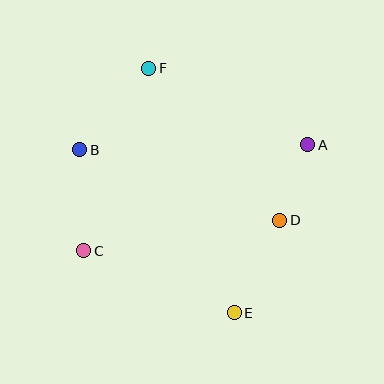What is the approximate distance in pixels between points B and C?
The distance between B and C is approximately 101 pixels.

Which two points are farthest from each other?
Points E and F are farthest from each other.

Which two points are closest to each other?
Points A and D are closest to each other.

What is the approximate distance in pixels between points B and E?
The distance between B and E is approximately 225 pixels.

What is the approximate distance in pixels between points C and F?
The distance between C and F is approximately 194 pixels.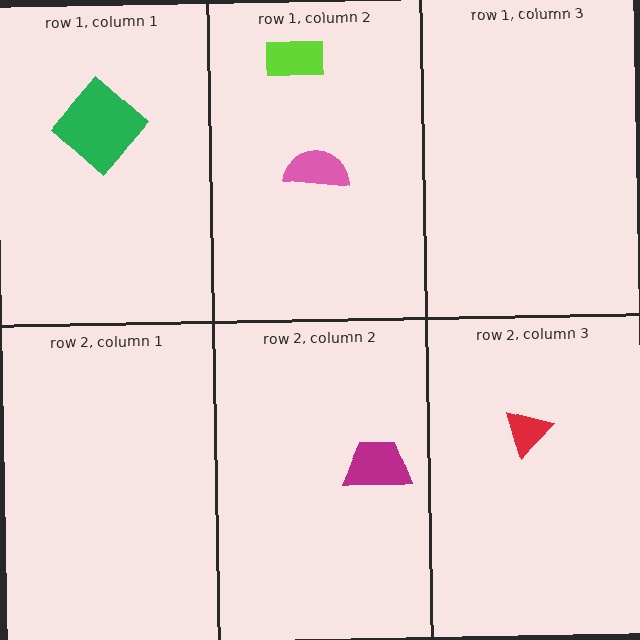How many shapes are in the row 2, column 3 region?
1.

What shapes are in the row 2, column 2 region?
The magenta trapezoid.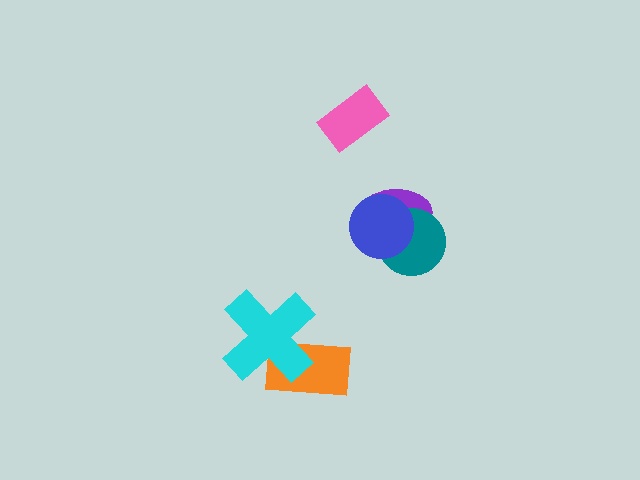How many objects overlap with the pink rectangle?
0 objects overlap with the pink rectangle.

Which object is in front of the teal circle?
The blue circle is in front of the teal circle.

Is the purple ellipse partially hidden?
Yes, it is partially covered by another shape.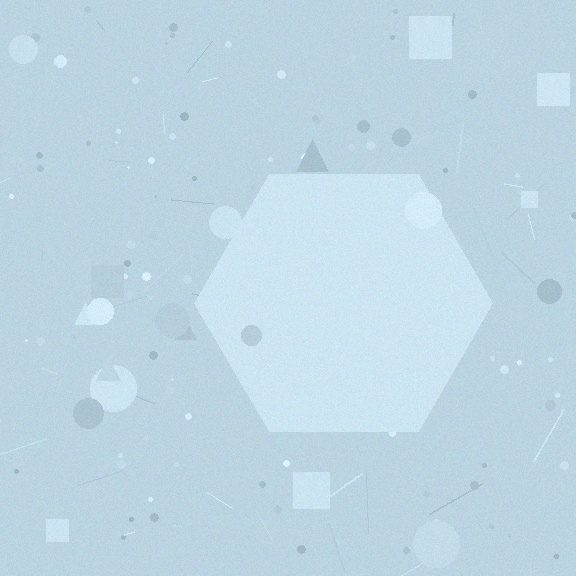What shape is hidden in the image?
A hexagon is hidden in the image.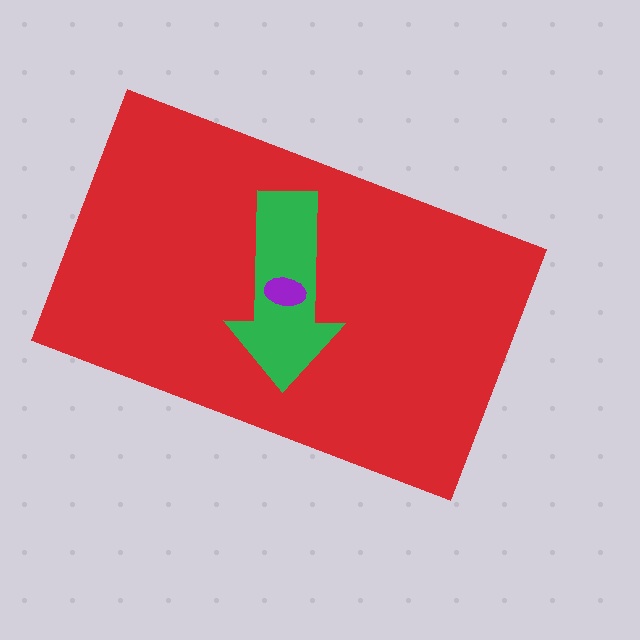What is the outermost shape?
The red rectangle.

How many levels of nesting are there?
3.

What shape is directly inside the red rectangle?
The green arrow.